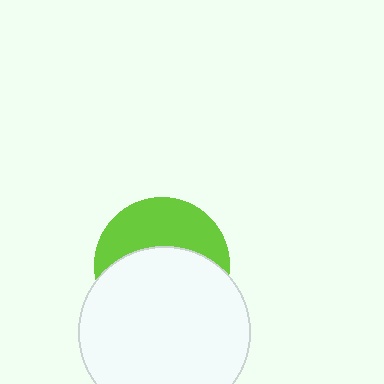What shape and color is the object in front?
The object in front is a white circle.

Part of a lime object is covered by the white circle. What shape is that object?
It is a circle.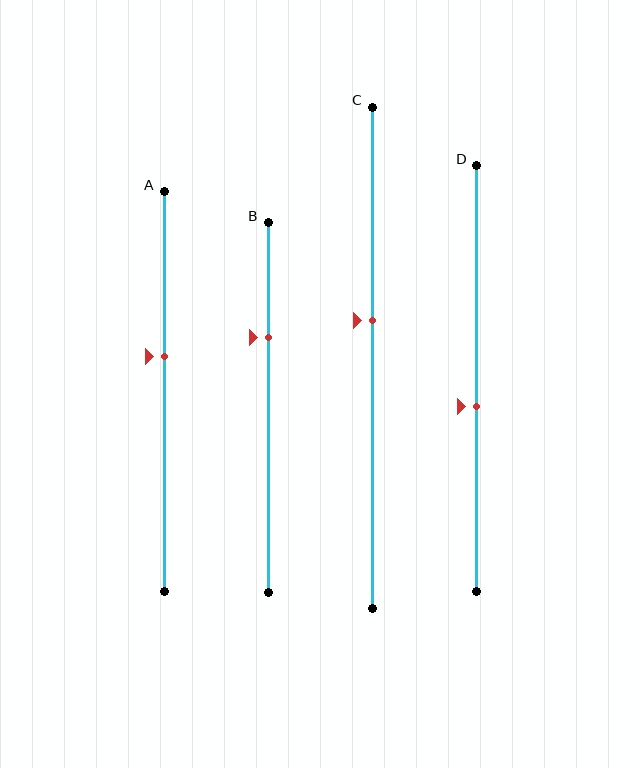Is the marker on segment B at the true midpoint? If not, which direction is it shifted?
No, the marker on segment B is shifted upward by about 19% of the segment length.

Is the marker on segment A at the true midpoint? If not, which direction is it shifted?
No, the marker on segment A is shifted upward by about 9% of the segment length.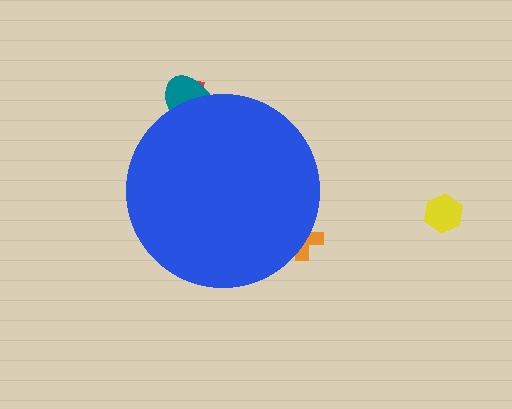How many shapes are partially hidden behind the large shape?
3 shapes are partially hidden.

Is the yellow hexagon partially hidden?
No, the yellow hexagon is fully visible.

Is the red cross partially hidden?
Yes, the red cross is partially hidden behind the blue circle.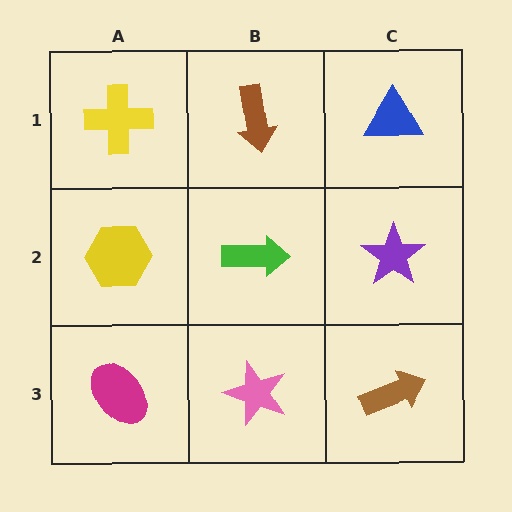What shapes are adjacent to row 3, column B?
A green arrow (row 2, column B), a magenta ellipse (row 3, column A), a brown arrow (row 3, column C).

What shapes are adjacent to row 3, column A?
A yellow hexagon (row 2, column A), a pink star (row 3, column B).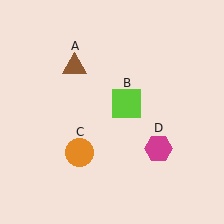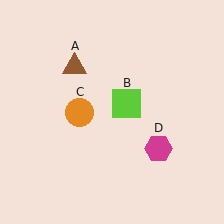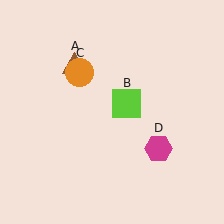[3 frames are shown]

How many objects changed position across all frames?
1 object changed position: orange circle (object C).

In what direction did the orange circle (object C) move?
The orange circle (object C) moved up.